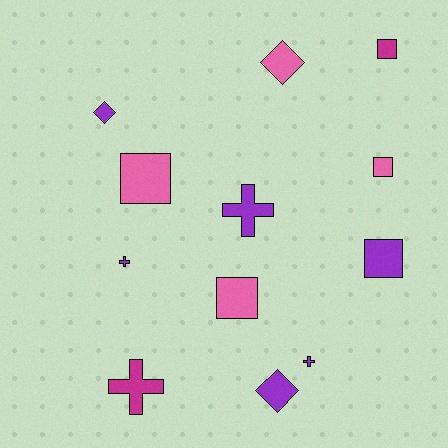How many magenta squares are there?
There is 1 magenta square.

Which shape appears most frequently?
Square, with 5 objects.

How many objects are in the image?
There are 12 objects.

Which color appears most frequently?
Purple, with 6 objects.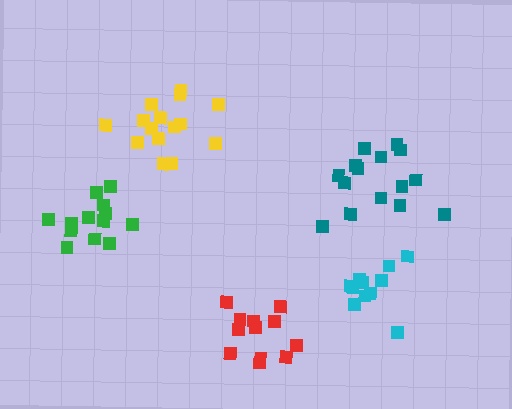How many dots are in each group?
Group 1: 15 dots, Group 2: 11 dots, Group 3: 12 dots, Group 4: 13 dots, Group 5: 15 dots (66 total).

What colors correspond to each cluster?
The clusters are colored: teal, cyan, red, green, yellow.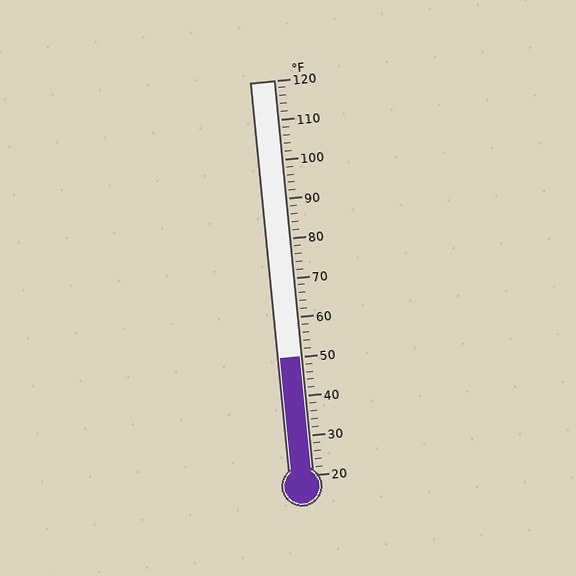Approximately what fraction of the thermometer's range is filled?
The thermometer is filled to approximately 30% of its range.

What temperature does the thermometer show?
The thermometer shows approximately 50°F.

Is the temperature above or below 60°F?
The temperature is below 60°F.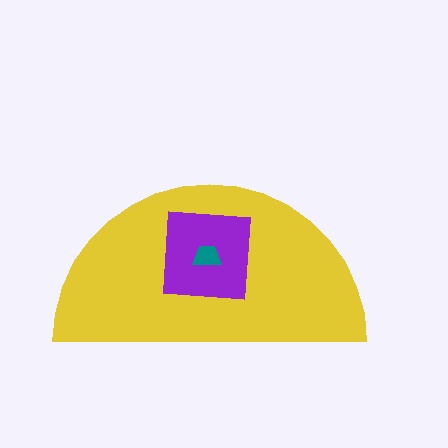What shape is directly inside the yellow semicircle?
The purple square.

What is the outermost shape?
The yellow semicircle.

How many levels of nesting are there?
3.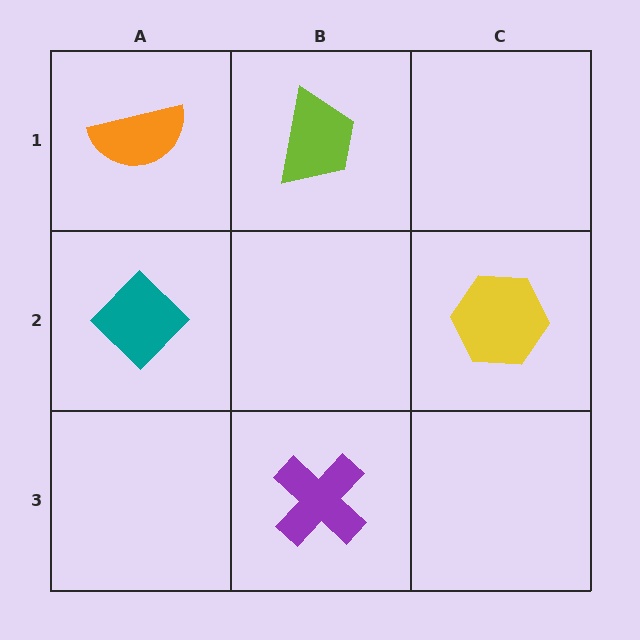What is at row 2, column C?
A yellow hexagon.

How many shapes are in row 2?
2 shapes.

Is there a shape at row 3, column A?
No, that cell is empty.